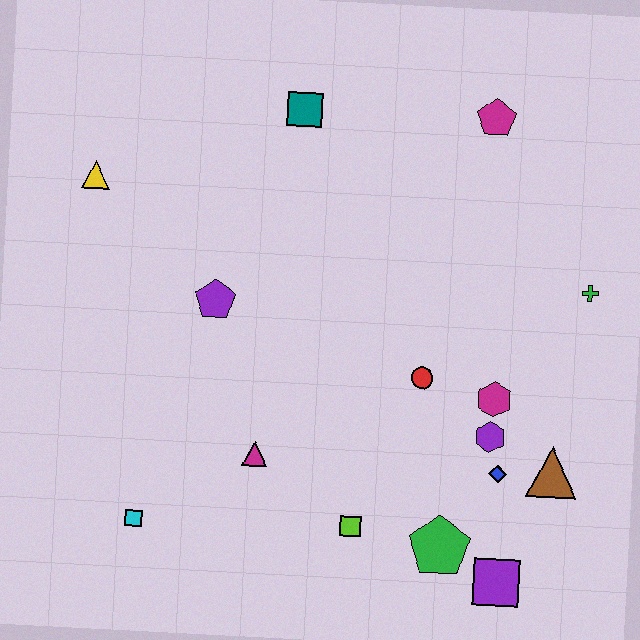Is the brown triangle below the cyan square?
No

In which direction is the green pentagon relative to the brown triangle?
The green pentagon is to the left of the brown triangle.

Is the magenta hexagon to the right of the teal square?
Yes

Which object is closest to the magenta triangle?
The lime square is closest to the magenta triangle.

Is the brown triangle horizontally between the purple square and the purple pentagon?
No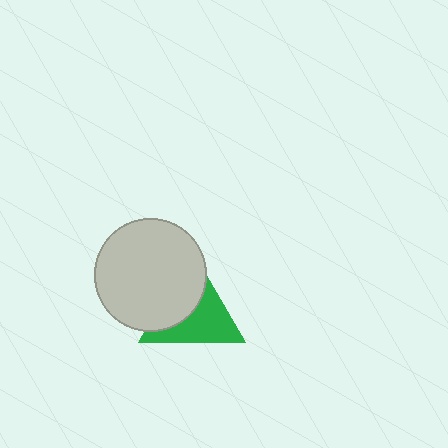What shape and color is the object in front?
The object in front is a light gray circle.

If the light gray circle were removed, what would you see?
You would see the complete green triangle.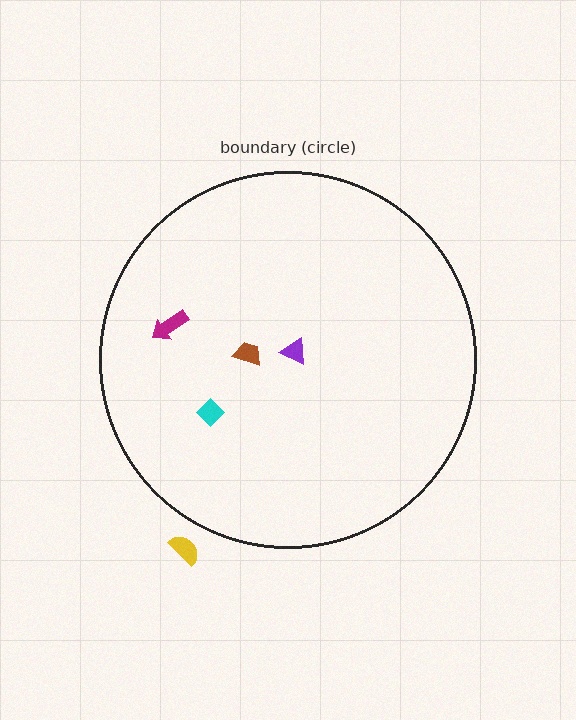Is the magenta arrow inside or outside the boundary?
Inside.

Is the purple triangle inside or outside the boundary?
Inside.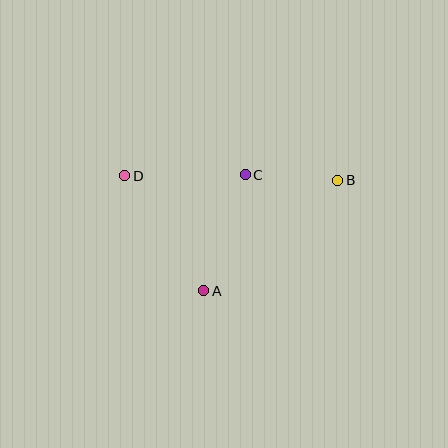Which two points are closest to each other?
Points B and C are closest to each other.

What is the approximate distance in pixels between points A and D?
The distance between A and D is approximately 140 pixels.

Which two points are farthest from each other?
Points B and D are farthest from each other.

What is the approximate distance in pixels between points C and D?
The distance between C and D is approximately 121 pixels.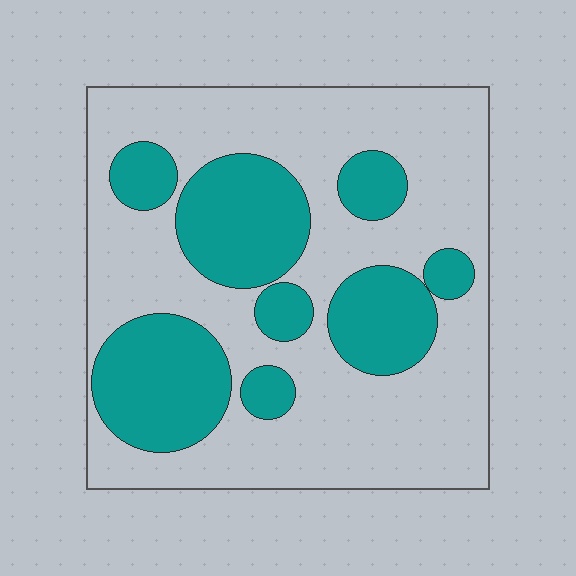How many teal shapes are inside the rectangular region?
8.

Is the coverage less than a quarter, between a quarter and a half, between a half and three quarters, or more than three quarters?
Between a quarter and a half.